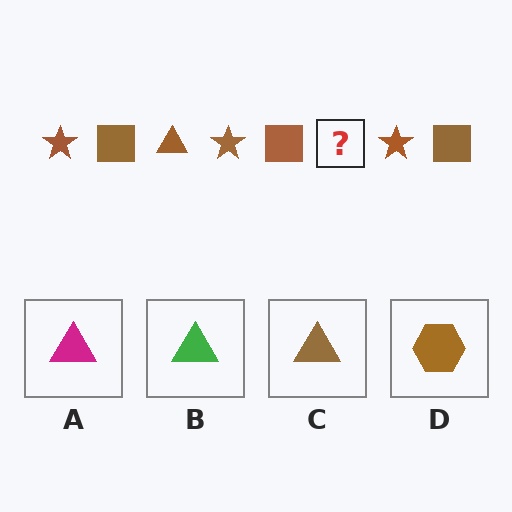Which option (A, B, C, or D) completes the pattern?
C.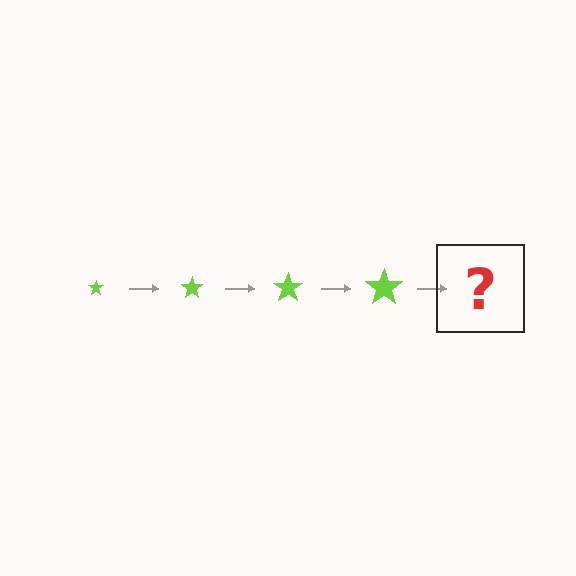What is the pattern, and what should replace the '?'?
The pattern is that the star gets progressively larger each step. The '?' should be a lime star, larger than the previous one.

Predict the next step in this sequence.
The next step is a lime star, larger than the previous one.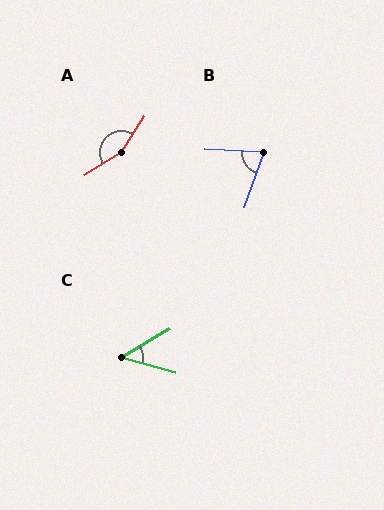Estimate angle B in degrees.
Approximately 74 degrees.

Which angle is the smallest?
C, at approximately 46 degrees.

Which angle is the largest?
A, at approximately 154 degrees.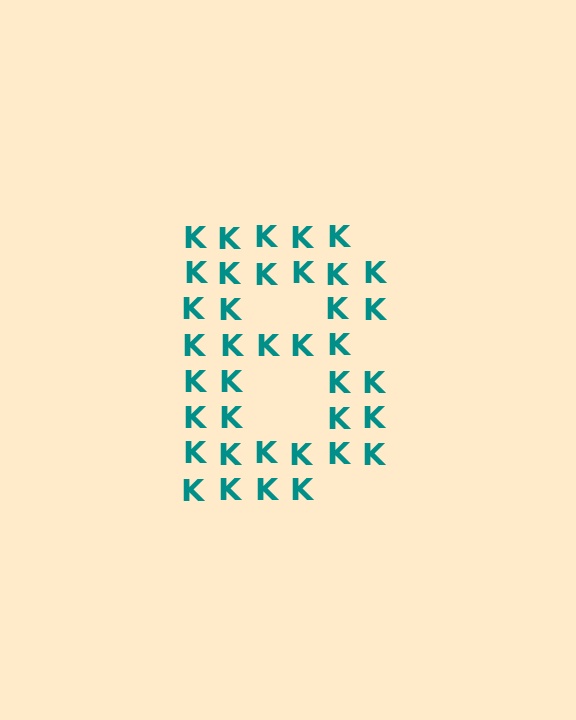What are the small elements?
The small elements are letter K's.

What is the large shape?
The large shape is the letter B.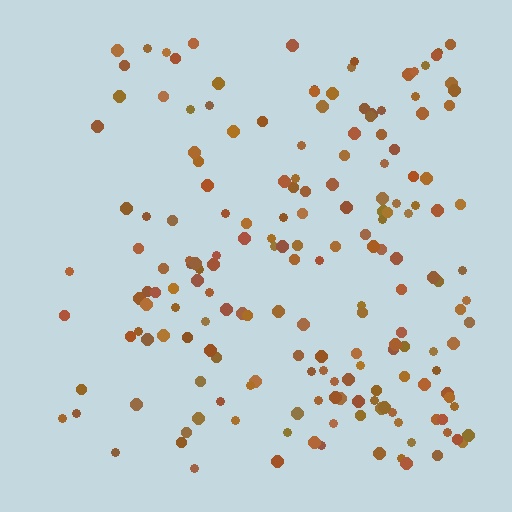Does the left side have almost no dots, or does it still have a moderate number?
Still a moderate number, just noticeably fewer than the right.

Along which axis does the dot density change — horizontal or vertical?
Horizontal.